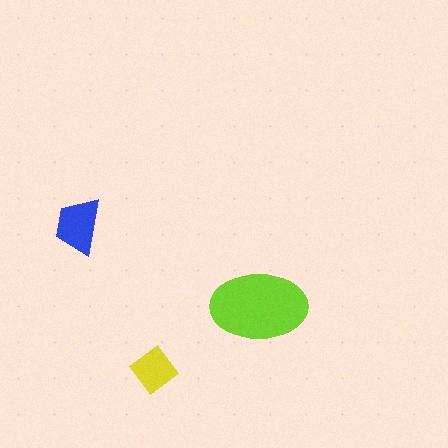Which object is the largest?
The lime ellipse.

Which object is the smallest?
The yellow diamond.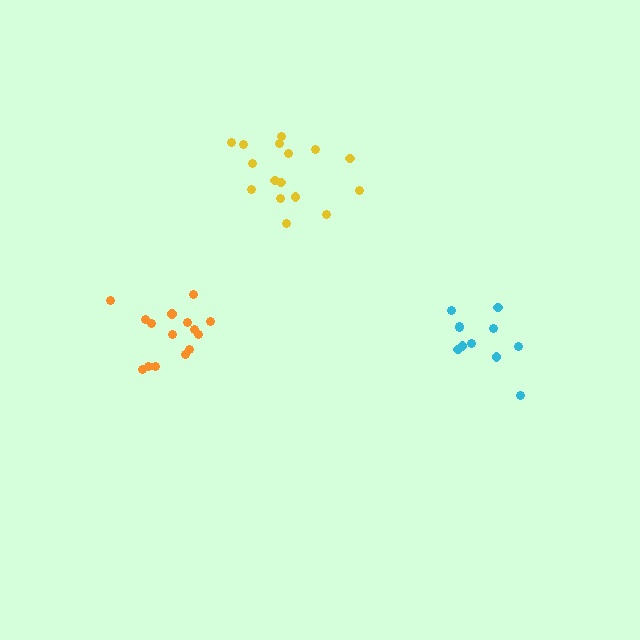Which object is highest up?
The yellow cluster is topmost.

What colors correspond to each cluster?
The clusters are colored: yellow, orange, cyan.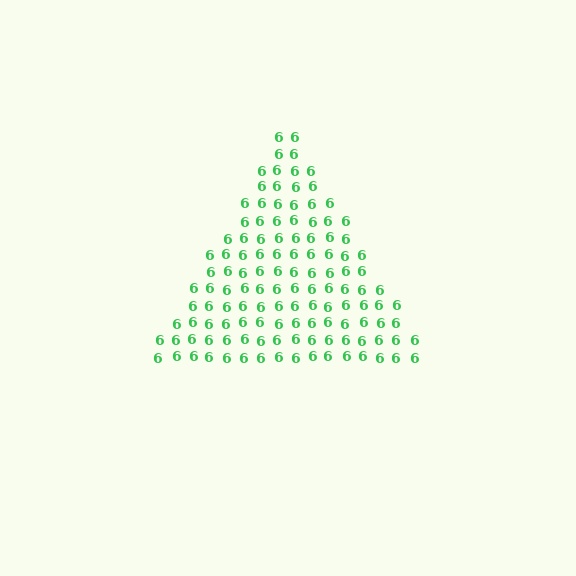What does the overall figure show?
The overall figure shows a triangle.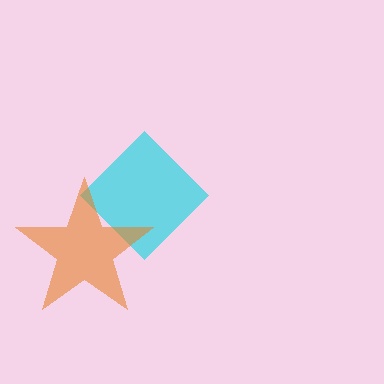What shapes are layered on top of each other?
The layered shapes are: a cyan diamond, an orange star.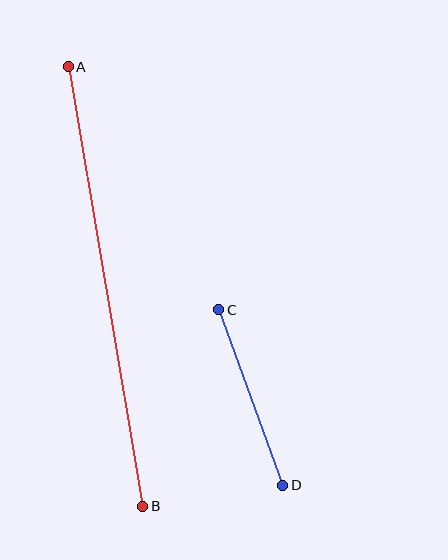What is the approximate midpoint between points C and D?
The midpoint is at approximately (251, 397) pixels.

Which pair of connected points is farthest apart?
Points A and B are farthest apart.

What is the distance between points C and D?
The distance is approximately 187 pixels.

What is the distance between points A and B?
The distance is approximately 446 pixels.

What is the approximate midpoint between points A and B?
The midpoint is at approximately (105, 286) pixels.